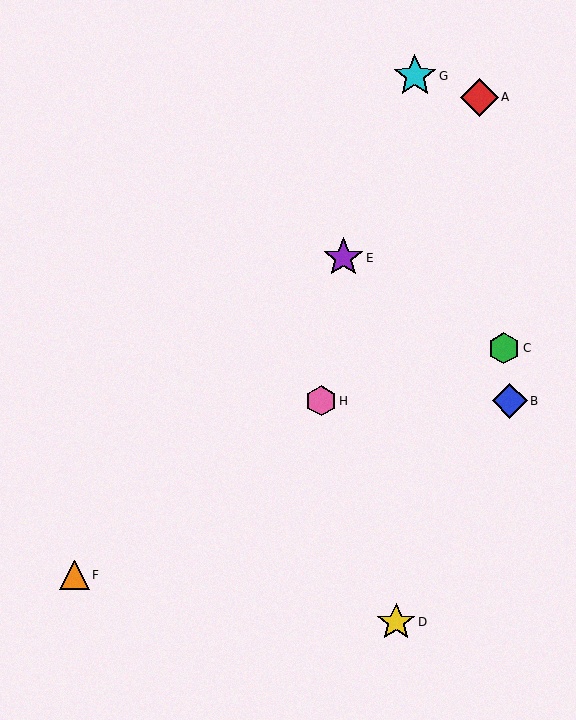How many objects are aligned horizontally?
2 objects (B, H) are aligned horizontally.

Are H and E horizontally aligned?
No, H is at y≈401 and E is at y≈258.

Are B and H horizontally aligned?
Yes, both are at y≈401.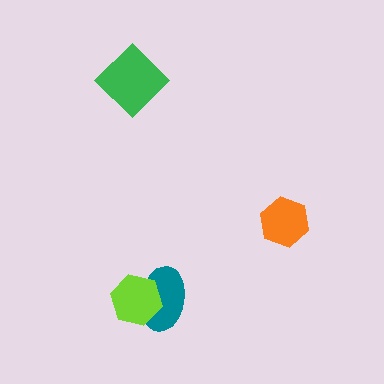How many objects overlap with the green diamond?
0 objects overlap with the green diamond.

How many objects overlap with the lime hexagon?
1 object overlaps with the lime hexagon.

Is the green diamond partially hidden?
No, no other shape covers it.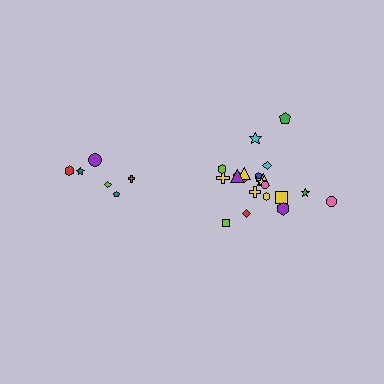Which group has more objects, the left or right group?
The right group.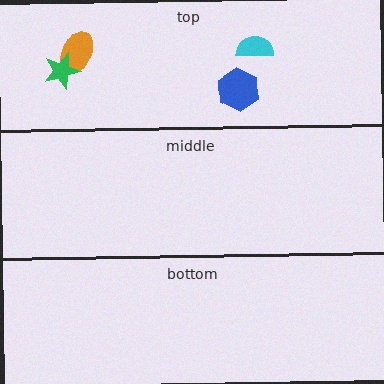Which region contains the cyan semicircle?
The top region.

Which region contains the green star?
The top region.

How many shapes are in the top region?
4.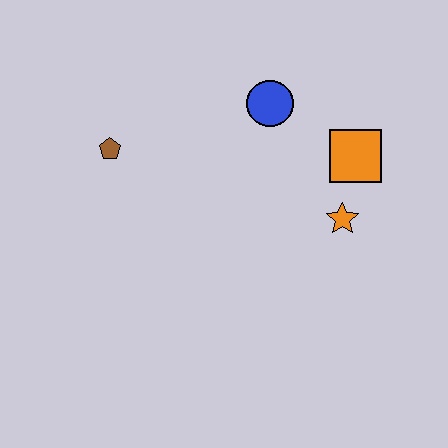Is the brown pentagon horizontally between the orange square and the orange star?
No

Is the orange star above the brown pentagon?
No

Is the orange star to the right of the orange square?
No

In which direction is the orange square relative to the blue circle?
The orange square is to the right of the blue circle.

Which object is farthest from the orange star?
The brown pentagon is farthest from the orange star.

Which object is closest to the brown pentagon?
The blue circle is closest to the brown pentagon.